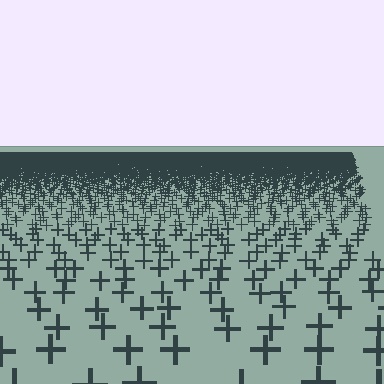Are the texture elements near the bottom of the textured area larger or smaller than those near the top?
Larger. Near the bottom, elements are closer to the viewer and appear at a bigger on-screen size.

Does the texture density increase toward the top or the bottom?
Density increases toward the top.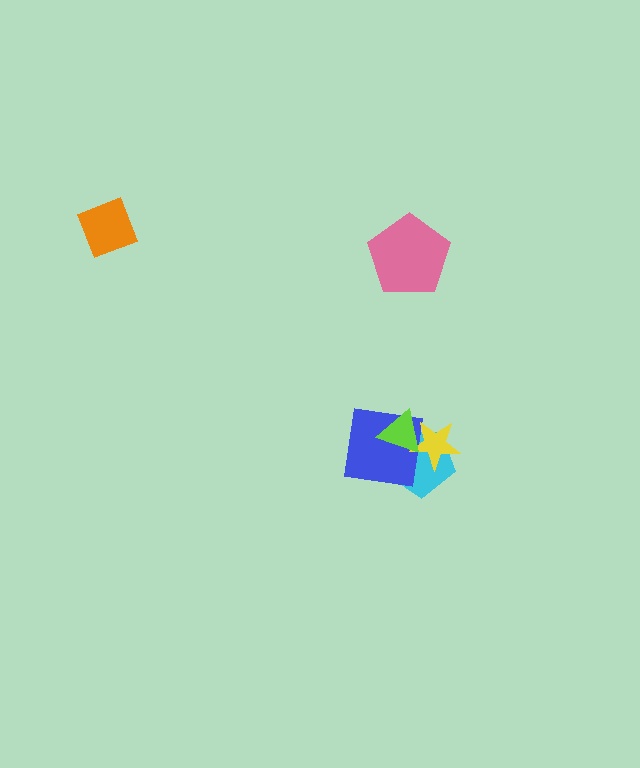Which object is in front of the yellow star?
The lime triangle is in front of the yellow star.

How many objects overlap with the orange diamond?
0 objects overlap with the orange diamond.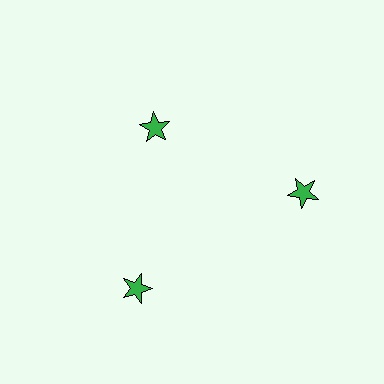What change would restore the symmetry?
The symmetry would be restored by moving it outward, back onto the ring so that all 3 stars sit at equal angles and equal distance from the center.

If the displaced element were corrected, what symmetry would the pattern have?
It would have 3-fold rotational symmetry — the pattern would map onto itself every 120 degrees.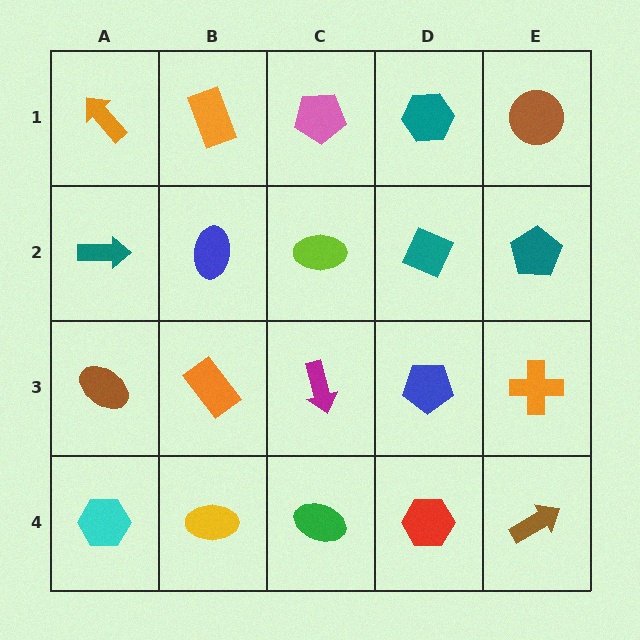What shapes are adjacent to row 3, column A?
A teal arrow (row 2, column A), a cyan hexagon (row 4, column A), an orange rectangle (row 3, column B).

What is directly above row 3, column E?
A teal pentagon.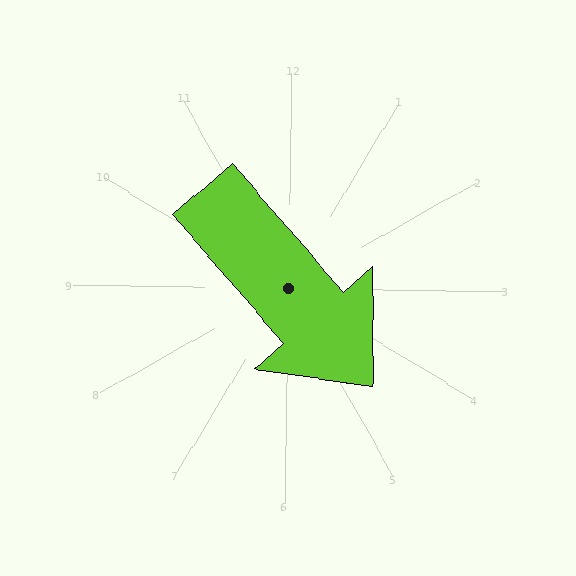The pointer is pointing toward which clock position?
Roughly 5 o'clock.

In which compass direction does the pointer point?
Southeast.